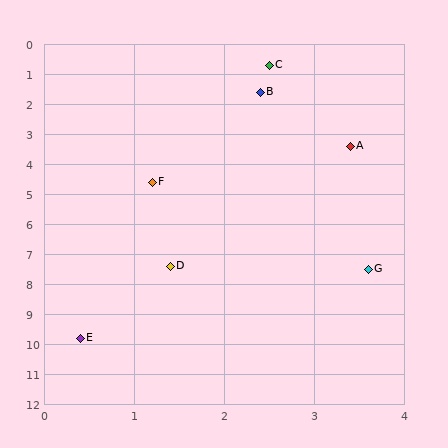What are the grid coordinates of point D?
Point D is at approximately (1.4, 7.4).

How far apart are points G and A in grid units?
Points G and A are about 4.1 grid units apart.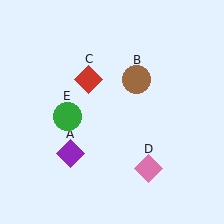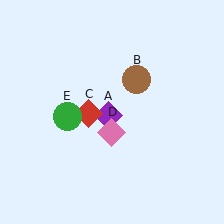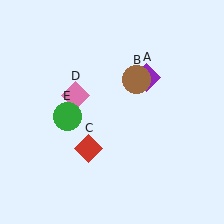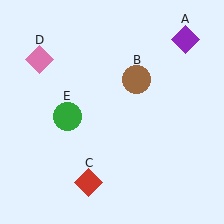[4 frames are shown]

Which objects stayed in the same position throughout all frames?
Brown circle (object B) and green circle (object E) remained stationary.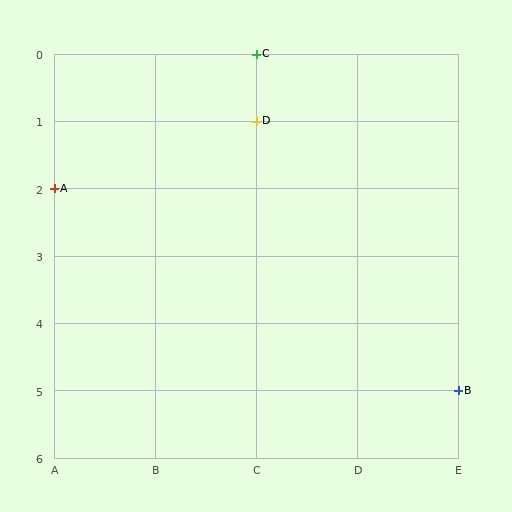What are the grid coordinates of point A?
Point A is at grid coordinates (A, 2).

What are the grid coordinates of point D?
Point D is at grid coordinates (C, 1).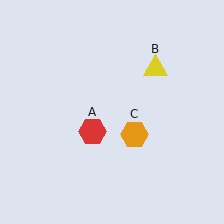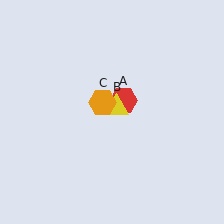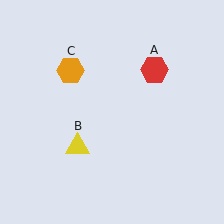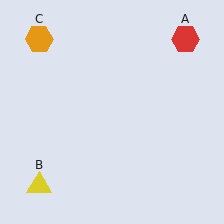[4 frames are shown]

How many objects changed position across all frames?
3 objects changed position: red hexagon (object A), yellow triangle (object B), orange hexagon (object C).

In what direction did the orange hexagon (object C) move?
The orange hexagon (object C) moved up and to the left.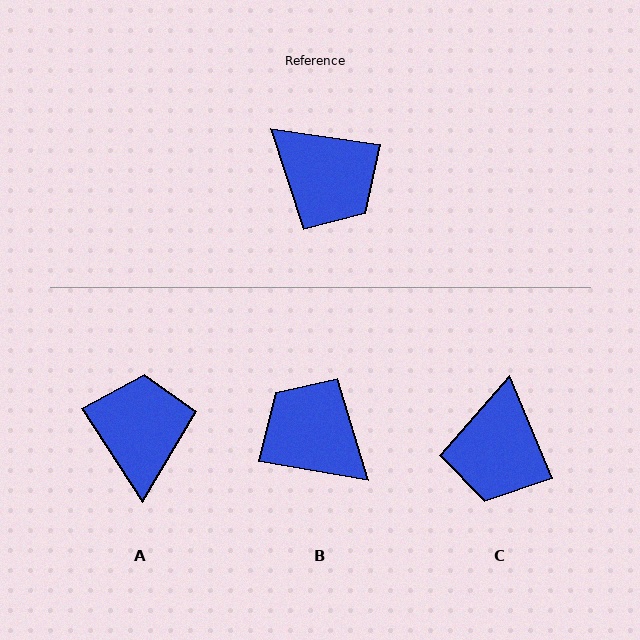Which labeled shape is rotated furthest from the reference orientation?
B, about 178 degrees away.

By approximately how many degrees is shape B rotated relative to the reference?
Approximately 178 degrees counter-clockwise.